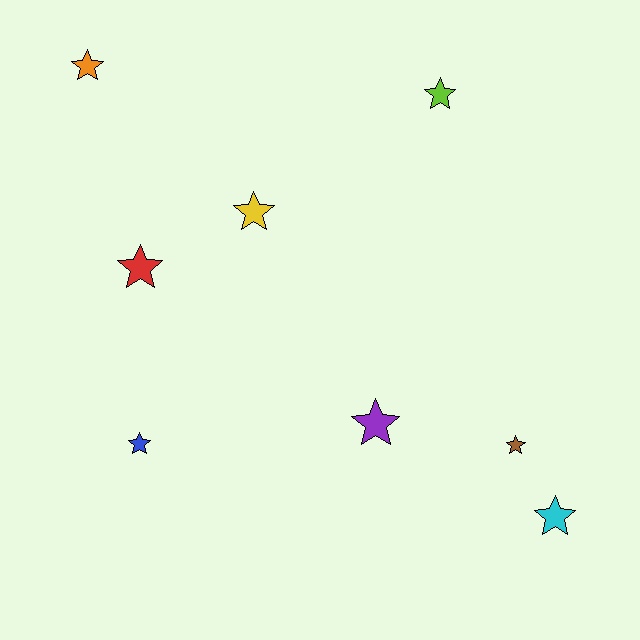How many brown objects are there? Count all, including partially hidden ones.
There is 1 brown object.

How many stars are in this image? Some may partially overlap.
There are 8 stars.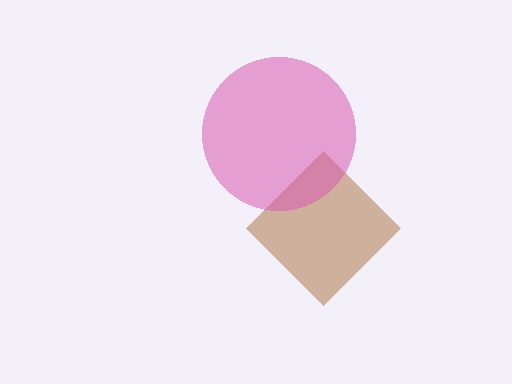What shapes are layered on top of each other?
The layered shapes are: a brown diamond, a pink circle.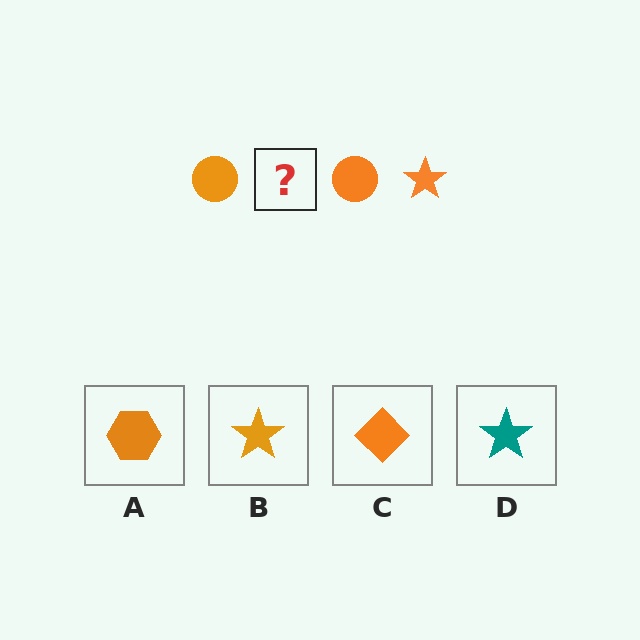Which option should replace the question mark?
Option B.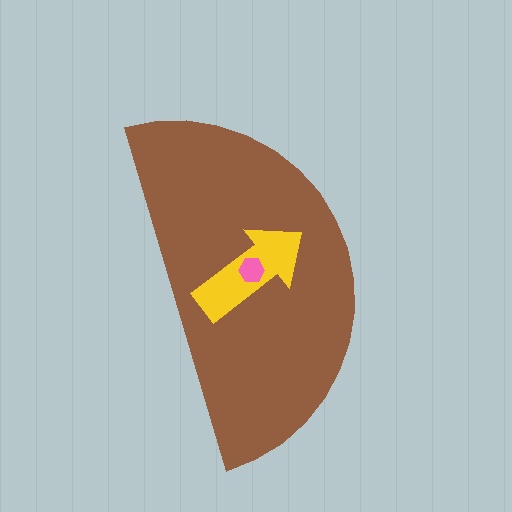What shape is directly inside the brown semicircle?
The yellow arrow.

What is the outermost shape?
The brown semicircle.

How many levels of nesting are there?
3.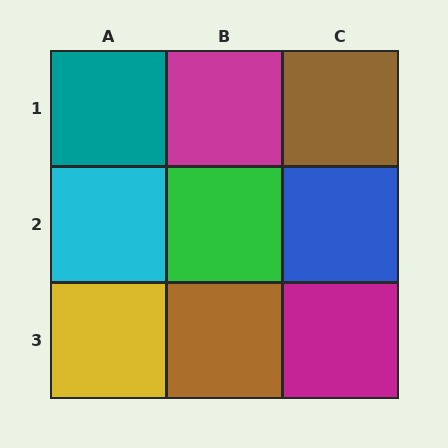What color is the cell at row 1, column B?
Magenta.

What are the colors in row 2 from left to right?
Cyan, green, blue.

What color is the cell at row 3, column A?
Yellow.